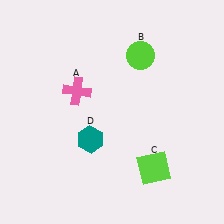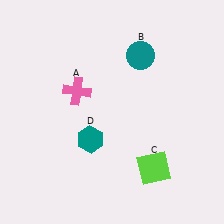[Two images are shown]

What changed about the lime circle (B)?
In Image 1, B is lime. In Image 2, it changed to teal.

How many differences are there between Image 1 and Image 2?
There is 1 difference between the two images.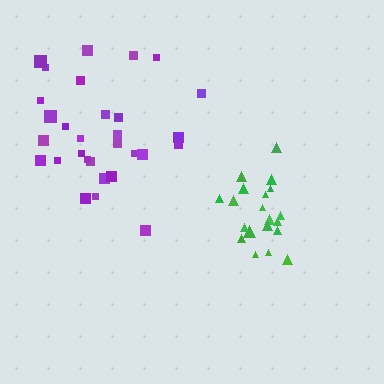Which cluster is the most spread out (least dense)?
Purple.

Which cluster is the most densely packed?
Green.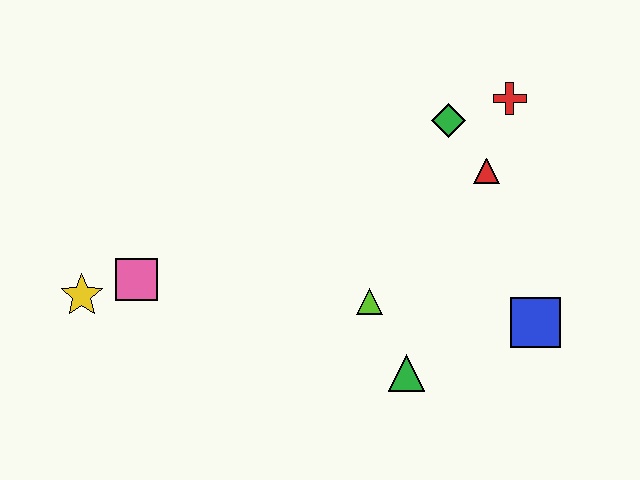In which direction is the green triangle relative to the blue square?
The green triangle is to the left of the blue square.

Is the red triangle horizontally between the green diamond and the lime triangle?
No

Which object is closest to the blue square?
The green triangle is closest to the blue square.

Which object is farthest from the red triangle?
The yellow star is farthest from the red triangle.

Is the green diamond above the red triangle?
Yes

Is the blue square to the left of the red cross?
No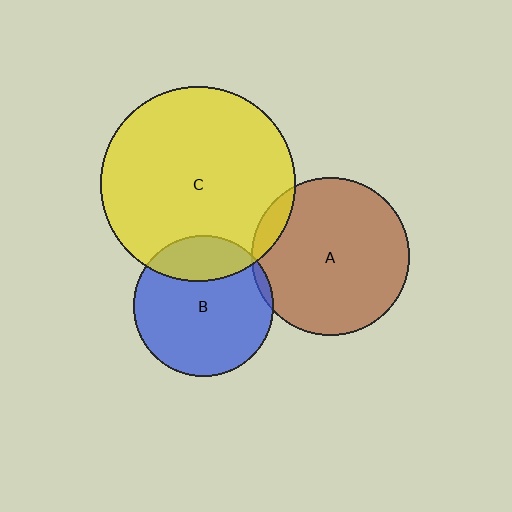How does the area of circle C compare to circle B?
Approximately 1.9 times.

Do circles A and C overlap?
Yes.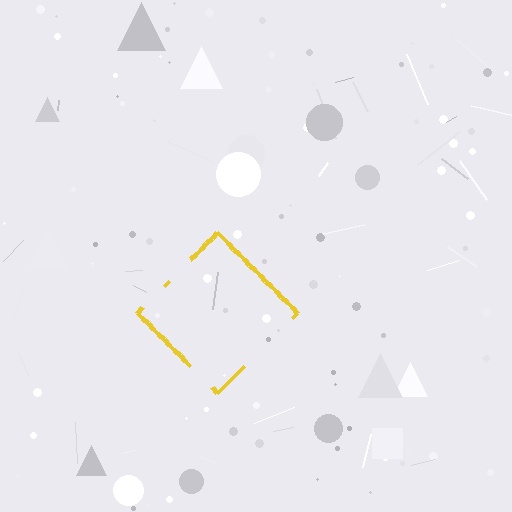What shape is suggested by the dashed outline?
The dashed outline suggests a diamond.